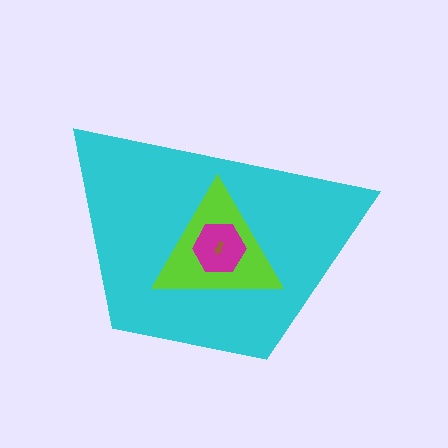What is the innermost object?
The brown arrow.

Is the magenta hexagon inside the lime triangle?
Yes.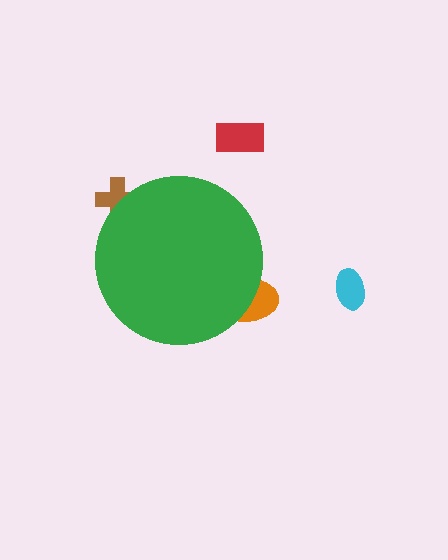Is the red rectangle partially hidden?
No, the red rectangle is fully visible.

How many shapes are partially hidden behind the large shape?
2 shapes are partially hidden.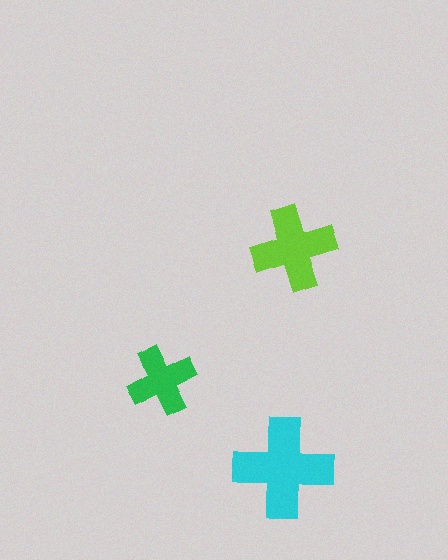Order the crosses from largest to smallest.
the cyan one, the lime one, the green one.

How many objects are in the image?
There are 3 objects in the image.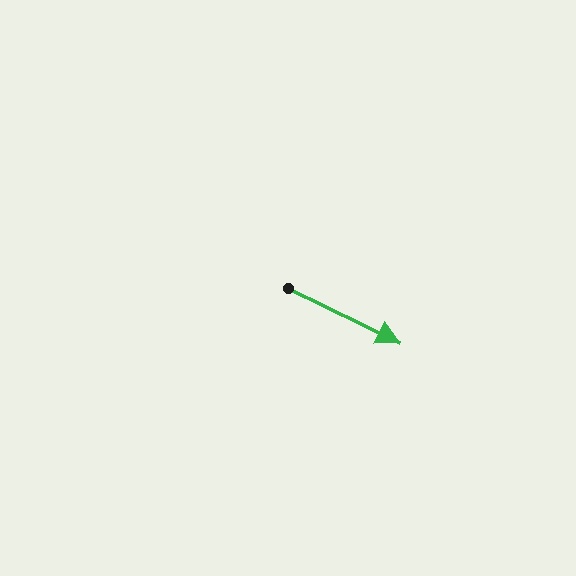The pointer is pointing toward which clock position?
Roughly 4 o'clock.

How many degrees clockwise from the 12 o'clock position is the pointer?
Approximately 116 degrees.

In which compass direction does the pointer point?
Southeast.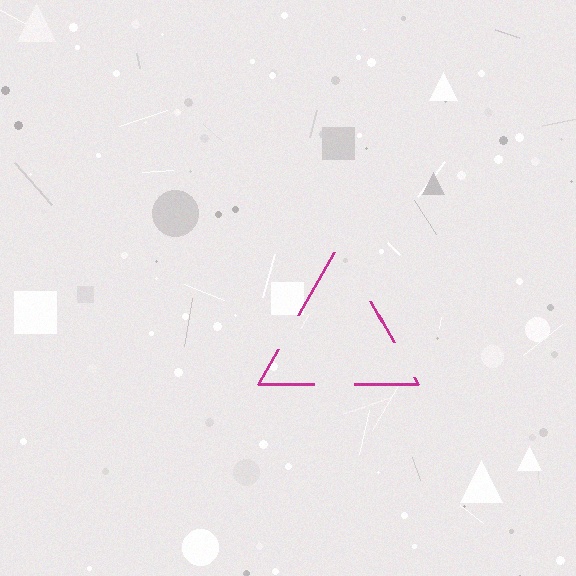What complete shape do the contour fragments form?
The contour fragments form a triangle.